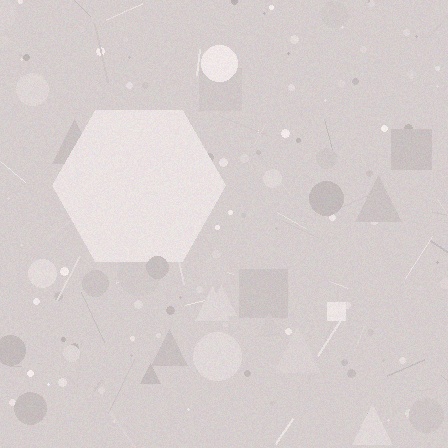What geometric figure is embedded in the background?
A hexagon is embedded in the background.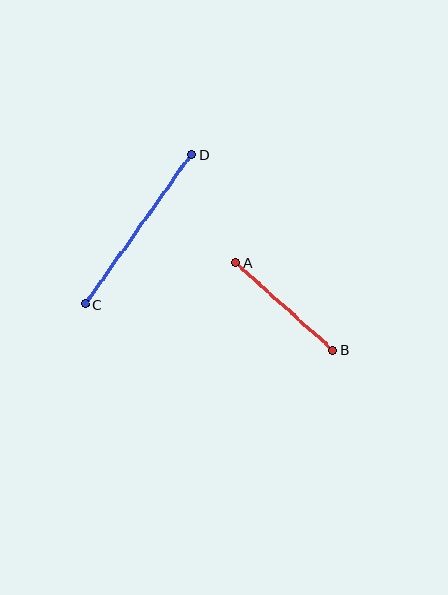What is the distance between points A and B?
The distance is approximately 131 pixels.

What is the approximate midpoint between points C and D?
The midpoint is at approximately (138, 229) pixels.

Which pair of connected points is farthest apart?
Points C and D are farthest apart.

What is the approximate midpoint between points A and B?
The midpoint is at approximately (285, 306) pixels.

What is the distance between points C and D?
The distance is approximately 183 pixels.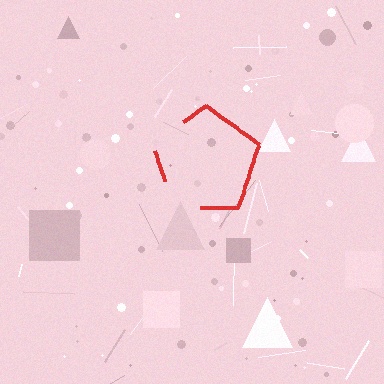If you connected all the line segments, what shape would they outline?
They would outline a pentagon.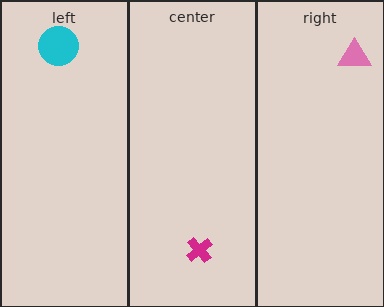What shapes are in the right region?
The pink triangle.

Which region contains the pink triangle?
The right region.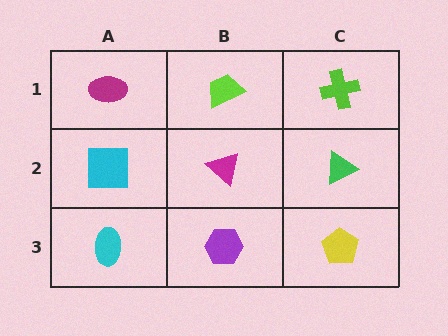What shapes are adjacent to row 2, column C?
A lime cross (row 1, column C), a yellow pentagon (row 3, column C), a magenta triangle (row 2, column B).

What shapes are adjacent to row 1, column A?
A cyan square (row 2, column A), a lime trapezoid (row 1, column B).